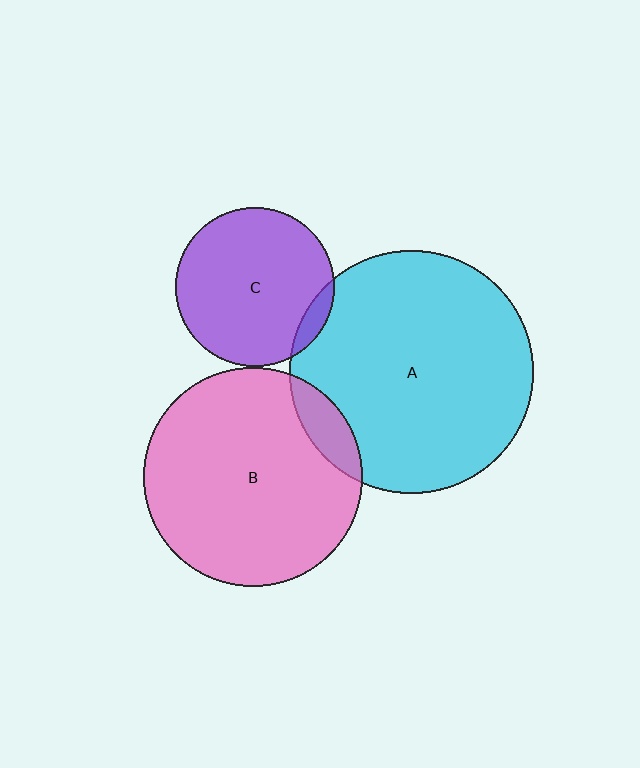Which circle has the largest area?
Circle A (cyan).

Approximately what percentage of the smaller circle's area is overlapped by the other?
Approximately 10%.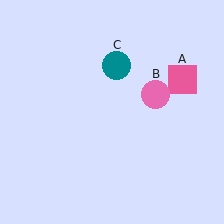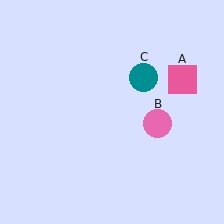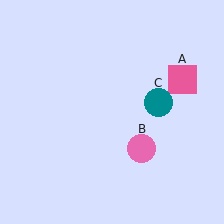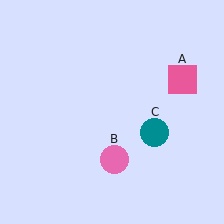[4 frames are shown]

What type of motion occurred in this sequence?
The pink circle (object B), teal circle (object C) rotated clockwise around the center of the scene.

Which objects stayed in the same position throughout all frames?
Pink square (object A) remained stationary.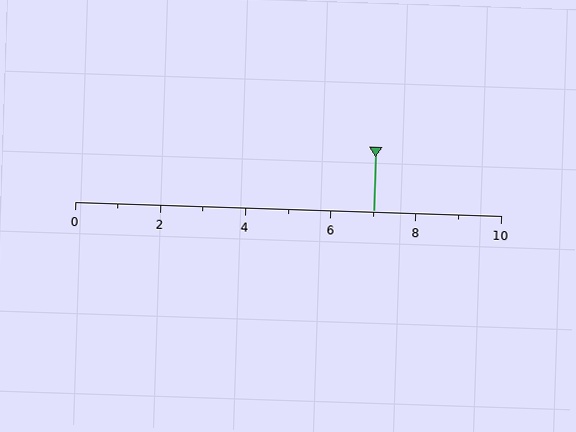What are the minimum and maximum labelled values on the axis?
The axis runs from 0 to 10.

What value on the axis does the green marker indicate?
The marker indicates approximately 7.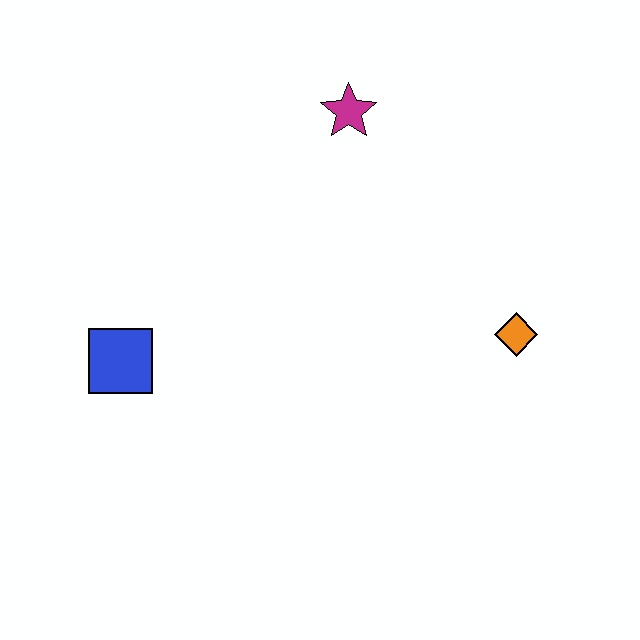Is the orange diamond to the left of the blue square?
No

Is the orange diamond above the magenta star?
No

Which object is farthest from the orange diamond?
The blue square is farthest from the orange diamond.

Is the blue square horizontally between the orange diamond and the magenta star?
No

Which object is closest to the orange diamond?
The magenta star is closest to the orange diamond.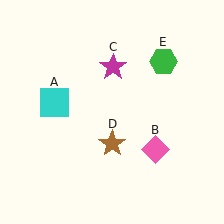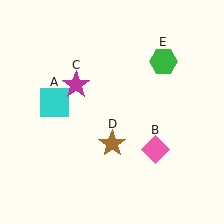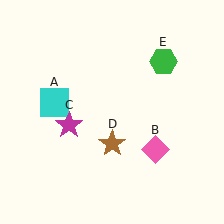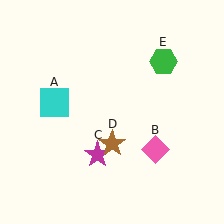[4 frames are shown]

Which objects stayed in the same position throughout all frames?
Cyan square (object A) and pink diamond (object B) and brown star (object D) and green hexagon (object E) remained stationary.